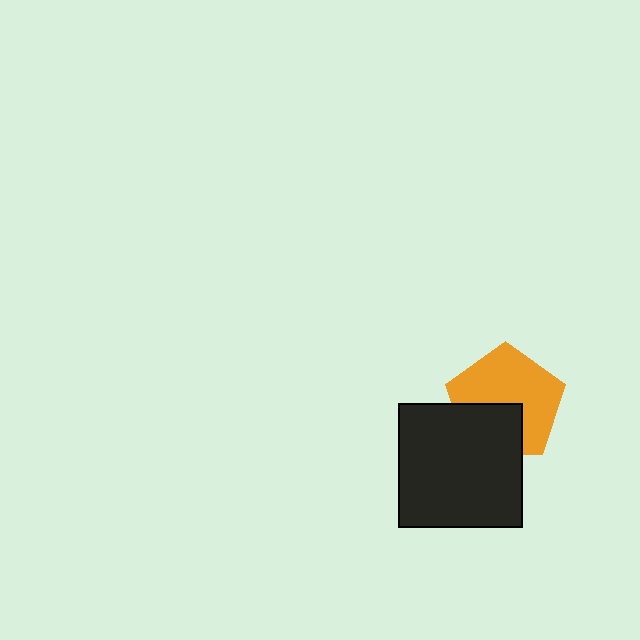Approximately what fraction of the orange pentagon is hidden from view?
Roughly 35% of the orange pentagon is hidden behind the black square.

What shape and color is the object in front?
The object in front is a black square.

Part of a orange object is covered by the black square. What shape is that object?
It is a pentagon.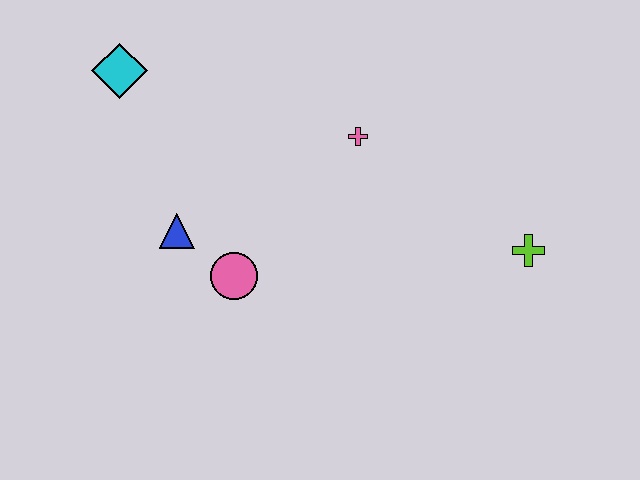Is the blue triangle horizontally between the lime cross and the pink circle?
No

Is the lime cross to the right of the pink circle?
Yes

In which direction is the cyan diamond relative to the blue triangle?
The cyan diamond is above the blue triangle.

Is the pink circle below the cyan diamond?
Yes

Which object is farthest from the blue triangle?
The lime cross is farthest from the blue triangle.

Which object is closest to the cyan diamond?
The blue triangle is closest to the cyan diamond.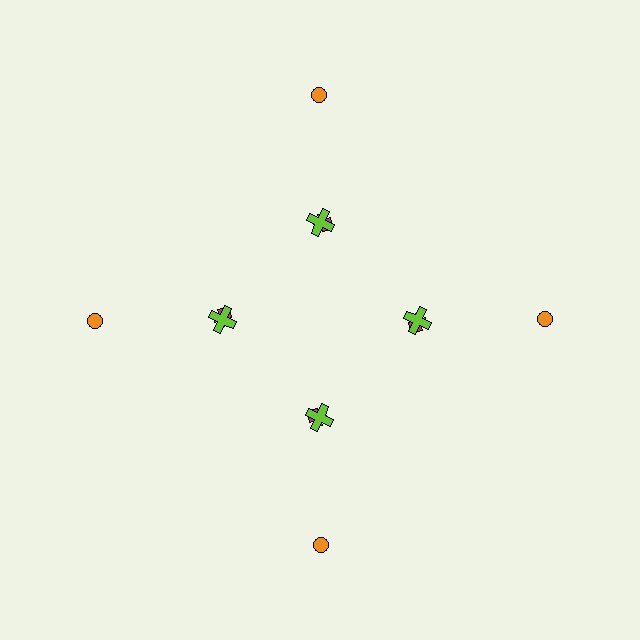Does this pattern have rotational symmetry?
Yes, this pattern has 4-fold rotational symmetry. It looks the same after rotating 90 degrees around the center.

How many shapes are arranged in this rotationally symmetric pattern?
There are 12 shapes, arranged in 4 groups of 3.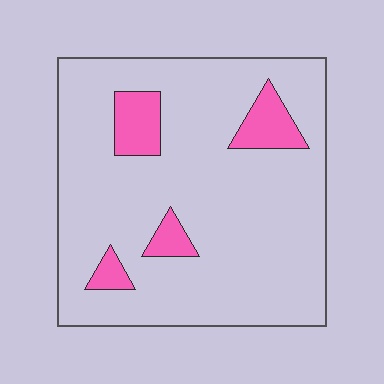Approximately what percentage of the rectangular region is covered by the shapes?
Approximately 10%.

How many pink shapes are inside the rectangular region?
4.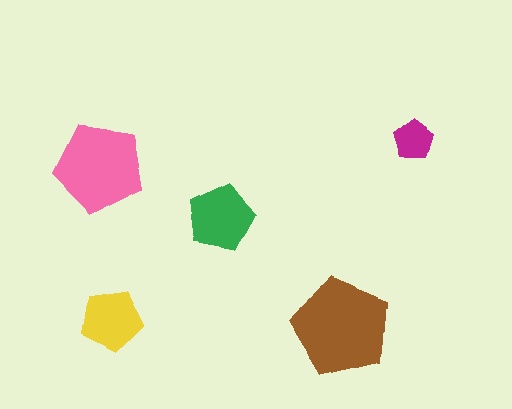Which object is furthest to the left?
The pink pentagon is leftmost.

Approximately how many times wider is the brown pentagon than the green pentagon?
About 1.5 times wider.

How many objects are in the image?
There are 5 objects in the image.